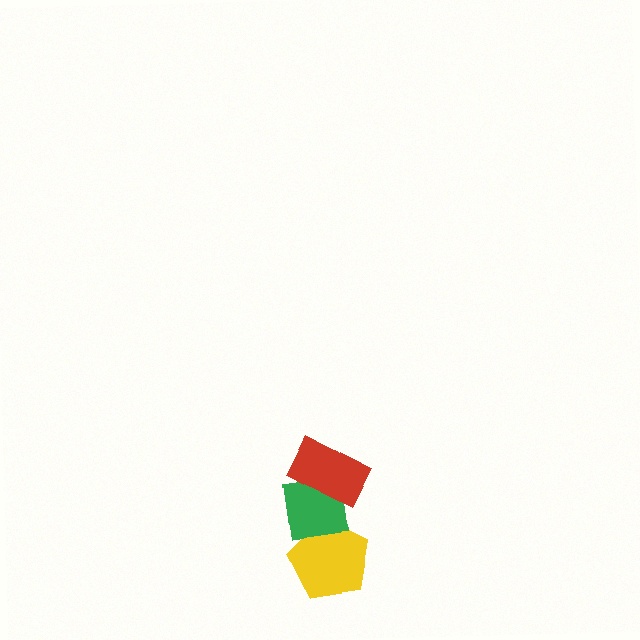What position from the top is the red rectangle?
The red rectangle is 1st from the top.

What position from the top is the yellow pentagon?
The yellow pentagon is 3rd from the top.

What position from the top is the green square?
The green square is 2nd from the top.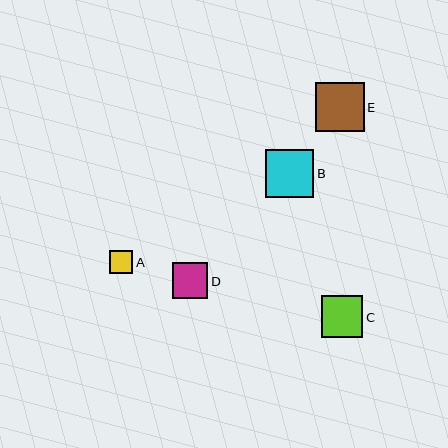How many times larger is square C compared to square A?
Square C is approximately 1.8 times the size of square A.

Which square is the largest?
Square E is the largest with a size of approximately 49 pixels.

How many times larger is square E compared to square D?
Square E is approximately 1.4 times the size of square D.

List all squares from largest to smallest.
From largest to smallest: E, B, C, D, A.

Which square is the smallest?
Square A is the smallest with a size of approximately 23 pixels.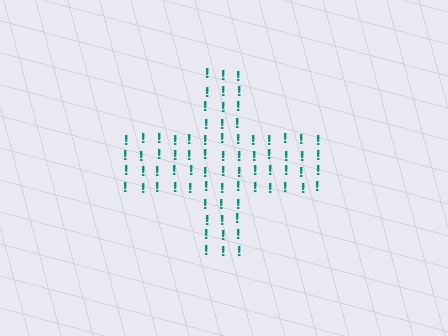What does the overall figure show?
The overall figure shows a cross.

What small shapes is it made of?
It is made of small exclamation marks.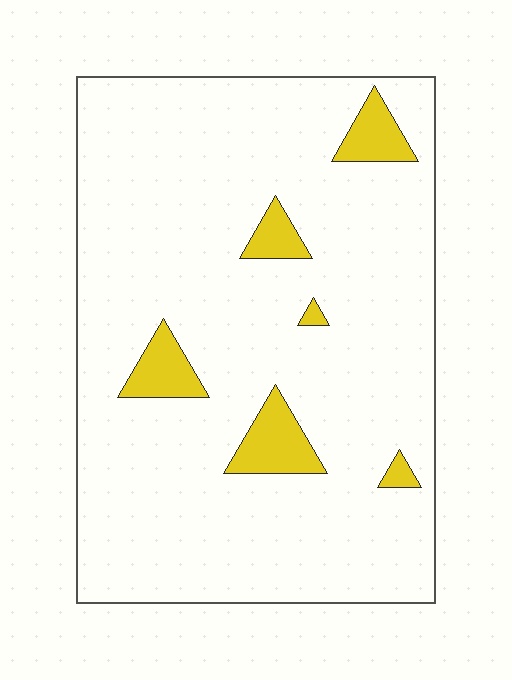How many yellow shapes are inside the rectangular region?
6.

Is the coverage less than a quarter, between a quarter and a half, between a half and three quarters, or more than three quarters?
Less than a quarter.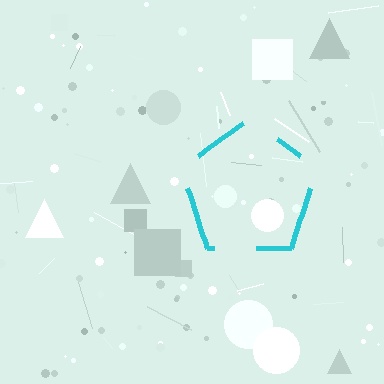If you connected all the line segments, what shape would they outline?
They would outline a pentagon.